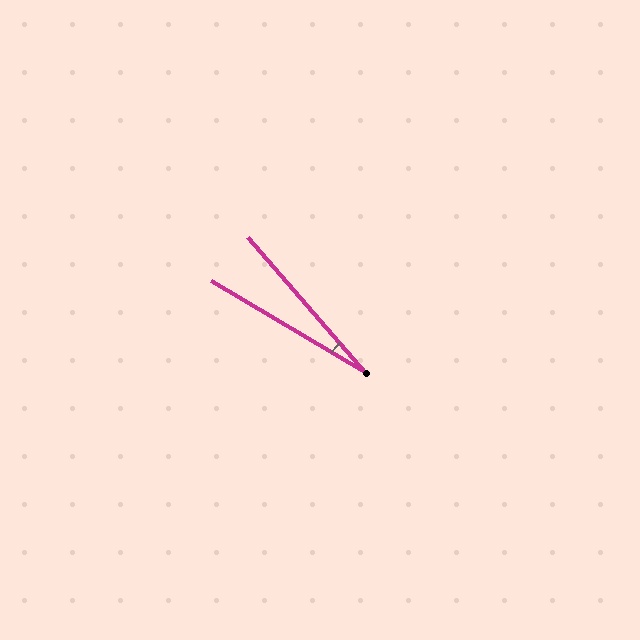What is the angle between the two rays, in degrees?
Approximately 18 degrees.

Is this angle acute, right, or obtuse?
It is acute.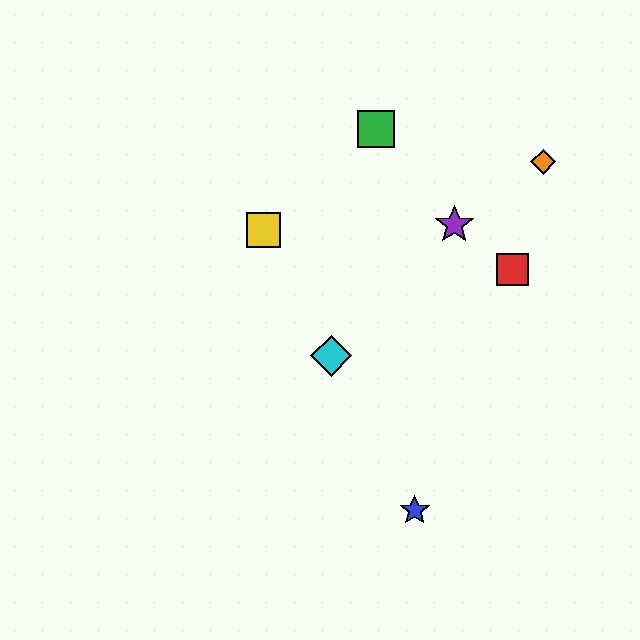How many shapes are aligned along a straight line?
3 shapes (the blue star, the yellow square, the cyan diamond) are aligned along a straight line.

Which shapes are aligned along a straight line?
The blue star, the yellow square, the cyan diamond are aligned along a straight line.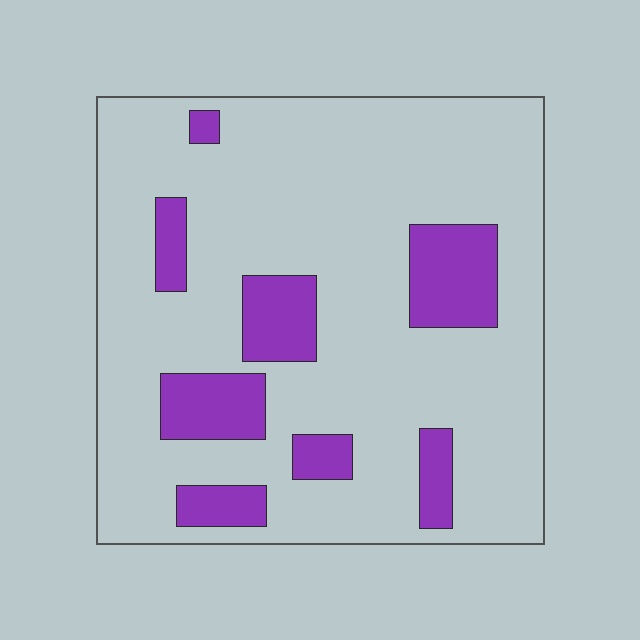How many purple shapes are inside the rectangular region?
8.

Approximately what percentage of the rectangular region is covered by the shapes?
Approximately 20%.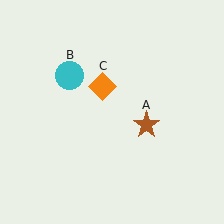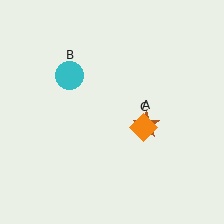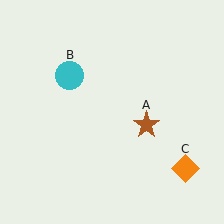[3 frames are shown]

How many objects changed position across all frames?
1 object changed position: orange diamond (object C).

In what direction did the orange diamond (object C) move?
The orange diamond (object C) moved down and to the right.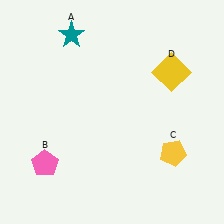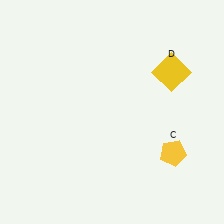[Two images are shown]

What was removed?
The teal star (A), the pink pentagon (B) were removed in Image 2.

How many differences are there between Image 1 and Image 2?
There are 2 differences between the two images.